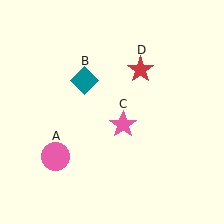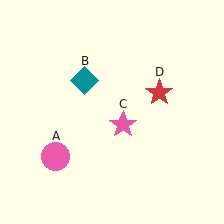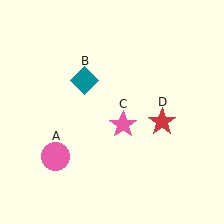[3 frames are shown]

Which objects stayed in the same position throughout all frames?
Pink circle (object A) and teal diamond (object B) and pink star (object C) remained stationary.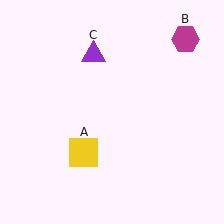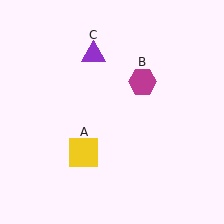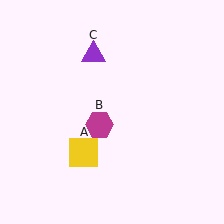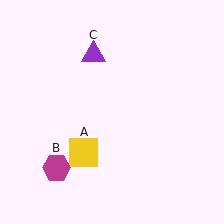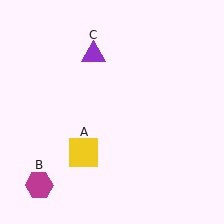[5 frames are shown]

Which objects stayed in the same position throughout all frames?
Yellow square (object A) and purple triangle (object C) remained stationary.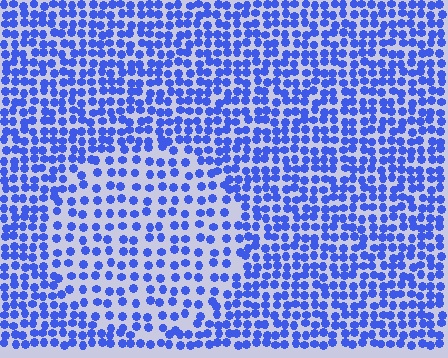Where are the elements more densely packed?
The elements are more densely packed outside the circle boundary.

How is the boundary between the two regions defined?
The boundary is defined by a change in element density (approximately 1.8x ratio). All elements are the same color, size, and shape.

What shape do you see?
I see a circle.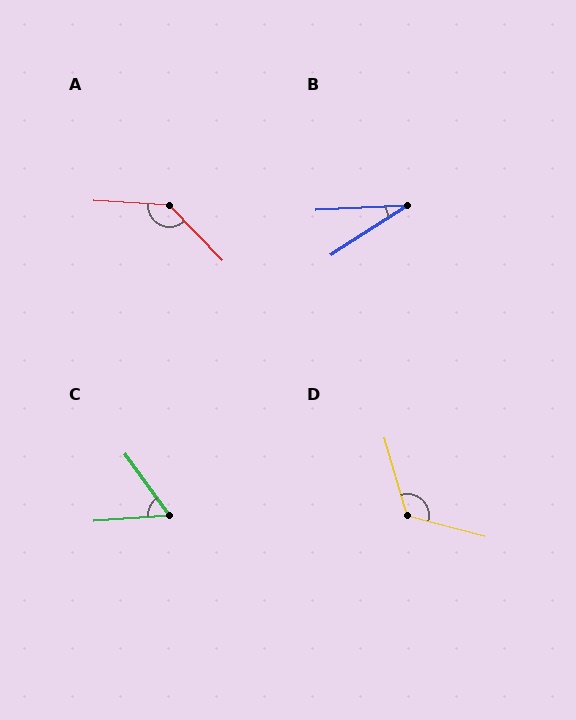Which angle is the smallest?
B, at approximately 30 degrees.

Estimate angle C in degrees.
Approximately 58 degrees.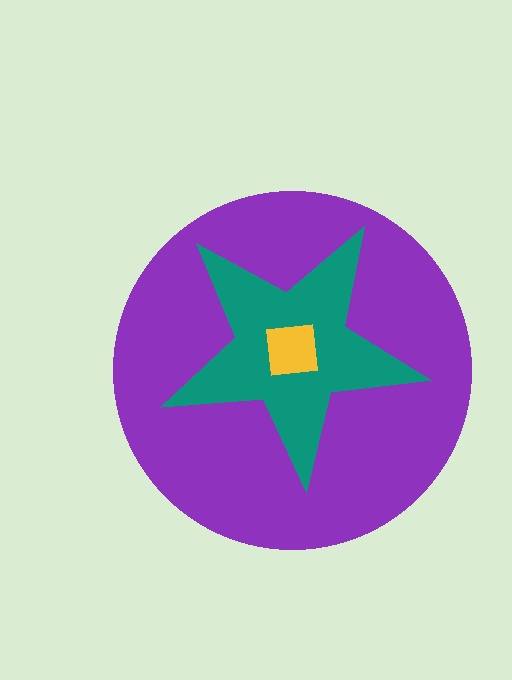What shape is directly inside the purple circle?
The teal star.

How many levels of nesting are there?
3.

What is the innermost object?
The yellow square.